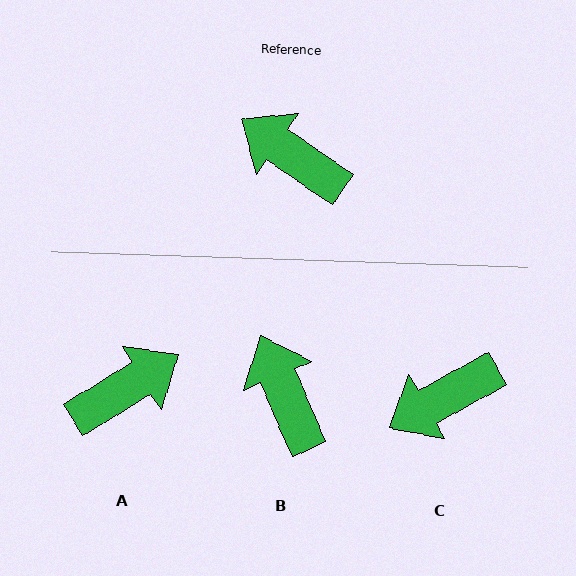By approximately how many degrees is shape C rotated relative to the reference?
Approximately 64 degrees counter-clockwise.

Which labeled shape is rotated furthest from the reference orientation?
A, about 114 degrees away.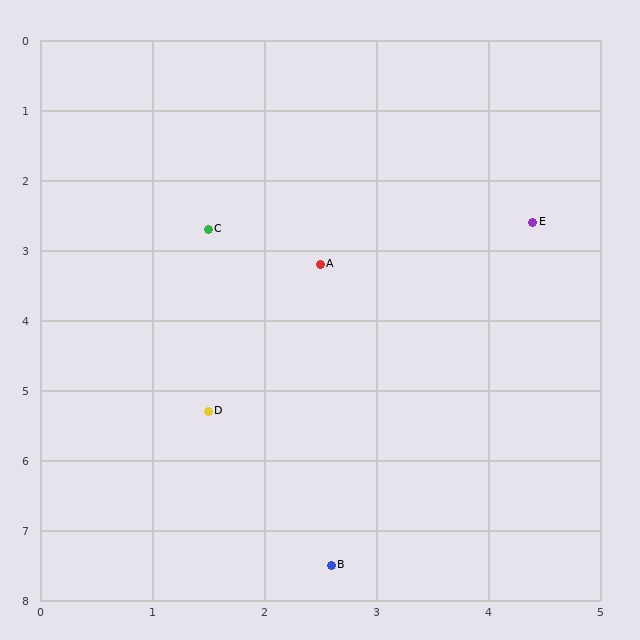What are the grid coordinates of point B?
Point B is at approximately (2.6, 7.5).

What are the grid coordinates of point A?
Point A is at approximately (2.5, 3.2).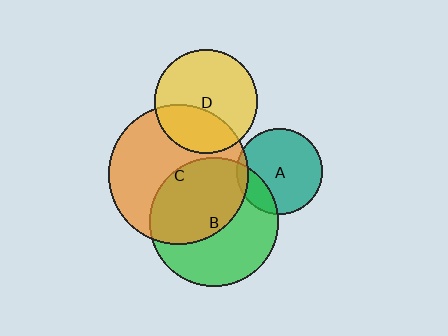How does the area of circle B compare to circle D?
Approximately 1.6 times.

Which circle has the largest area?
Circle C (orange).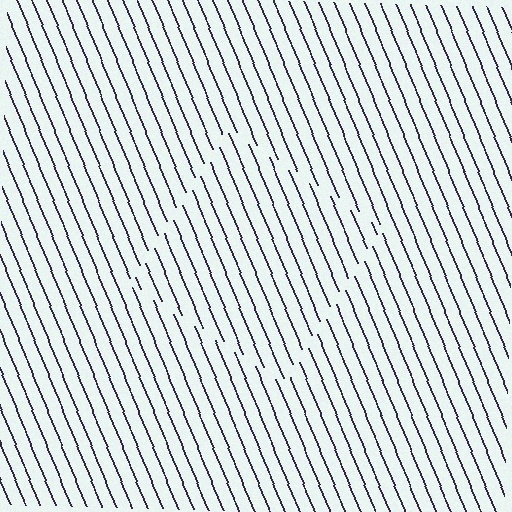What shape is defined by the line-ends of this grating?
An illusory square. The interior of the shape contains the same grating, shifted by half a period — the contour is defined by the phase discontinuity where line-ends from the inner and outer gratings abut.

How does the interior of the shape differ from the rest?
The interior of the shape contains the same grating, shifted by half a period — the contour is defined by the phase discontinuity where line-ends from the inner and outer gratings abut.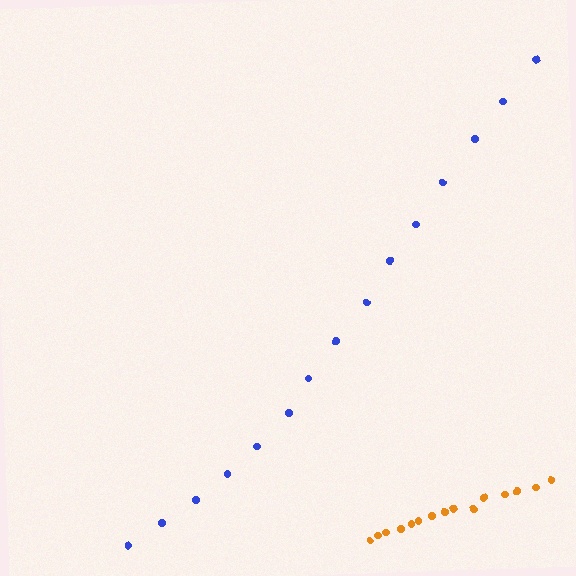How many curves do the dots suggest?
There are 2 distinct paths.